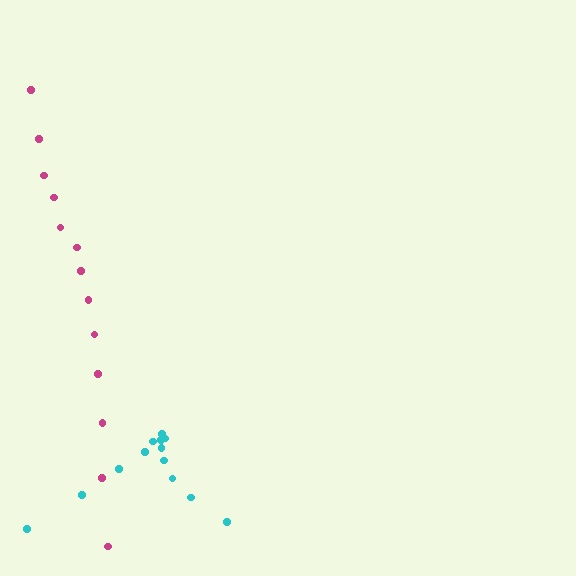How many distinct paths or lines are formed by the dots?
There are 2 distinct paths.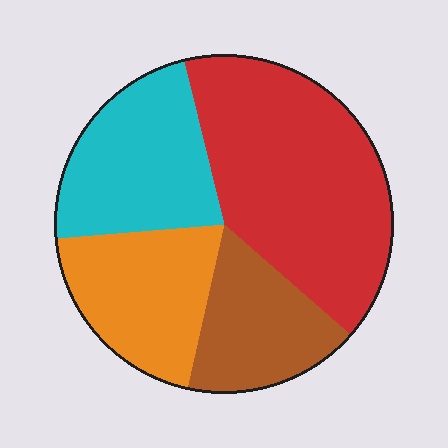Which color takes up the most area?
Red, at roughly 40%.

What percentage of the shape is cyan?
Cyan takes up less than a quarter of the shape.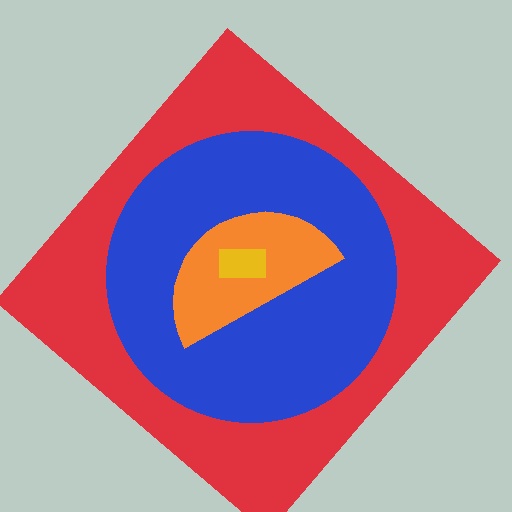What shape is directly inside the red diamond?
The blue circle.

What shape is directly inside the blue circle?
The orange semicircle.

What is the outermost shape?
The red diamond.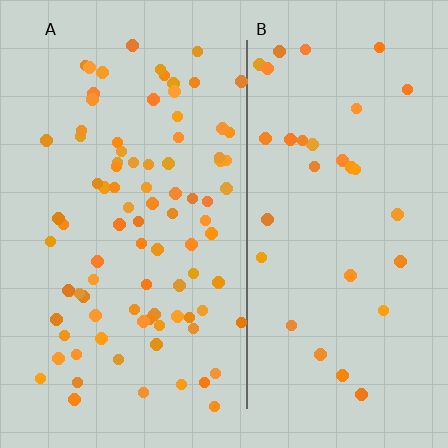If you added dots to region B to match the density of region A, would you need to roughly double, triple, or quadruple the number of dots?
Approximately triple.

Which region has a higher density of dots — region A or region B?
A (the left).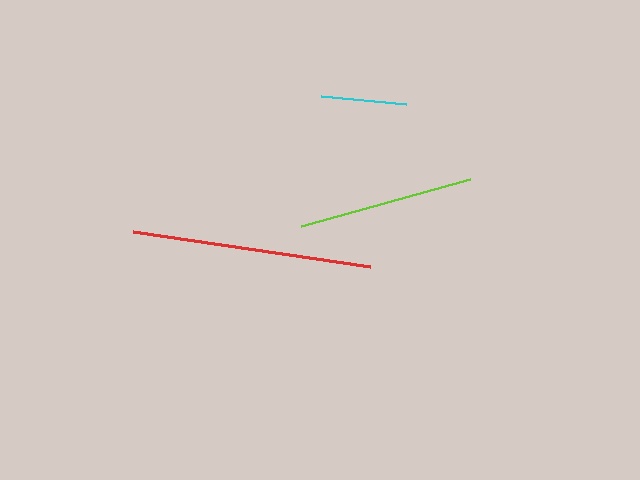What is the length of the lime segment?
The lime segment is approximately 176 pixels long.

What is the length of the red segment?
The red segment is approximately 240 pixels long.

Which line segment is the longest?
The red line is the longest at approximately 240 pixels.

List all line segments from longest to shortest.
From longest to shortest: red, lime, cyan.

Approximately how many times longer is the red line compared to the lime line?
The red line is approximately 1.4 times the length of the lime line.